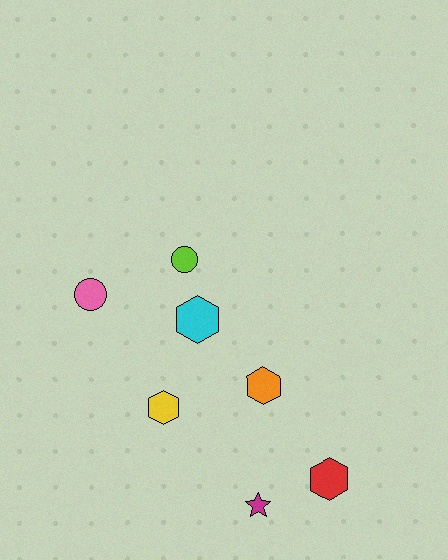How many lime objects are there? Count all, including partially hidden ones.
There is 1 lime object.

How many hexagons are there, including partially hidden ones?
There are 4 hexagons.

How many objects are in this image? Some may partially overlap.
There are 7 objects.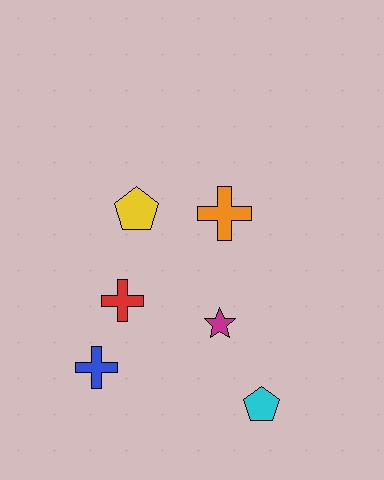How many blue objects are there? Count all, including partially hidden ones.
There is 1 blue object.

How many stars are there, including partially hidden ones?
There is 1 star.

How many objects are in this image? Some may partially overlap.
There are 6 objects.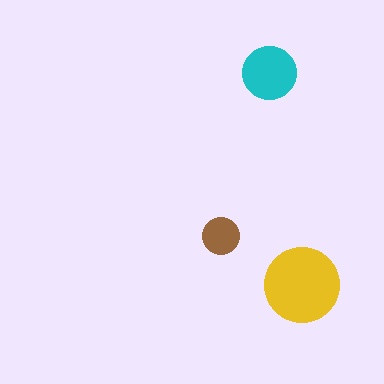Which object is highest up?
The cyan circle is topmost.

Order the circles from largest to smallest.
the yellow one, the cyan one, the brown one.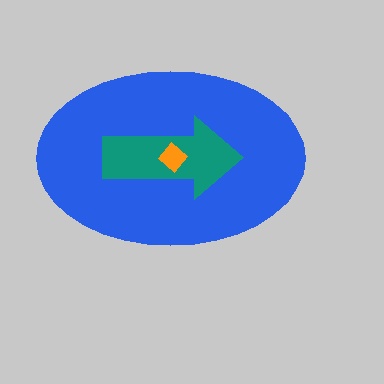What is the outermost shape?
The blue ellipse.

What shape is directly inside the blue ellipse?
The teal arrow.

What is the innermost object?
The orange diamond.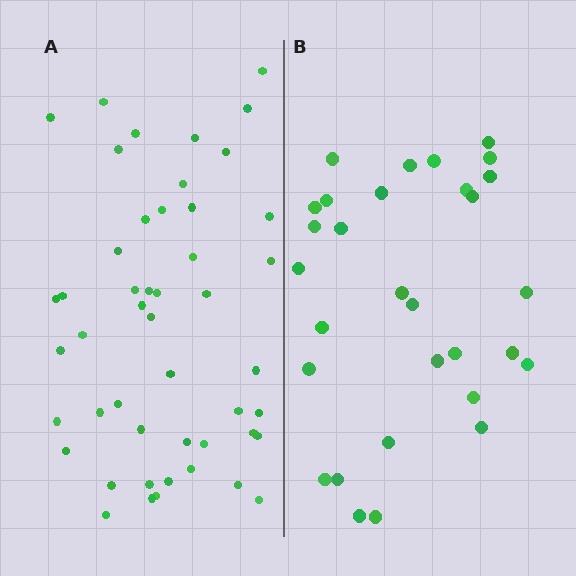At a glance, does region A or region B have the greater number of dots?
Region A (the left region) has more dots.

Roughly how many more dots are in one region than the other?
Region A has approximately 20 more dots than region B.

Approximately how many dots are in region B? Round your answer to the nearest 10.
About 30 dots.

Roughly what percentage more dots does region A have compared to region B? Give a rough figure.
About 60% more.